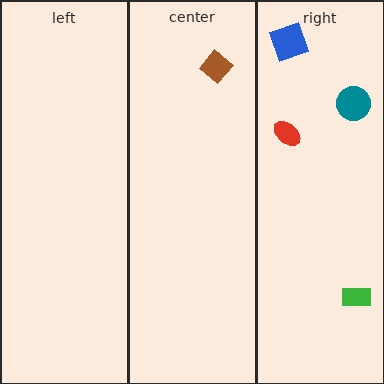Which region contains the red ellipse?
The right region.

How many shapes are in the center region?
1.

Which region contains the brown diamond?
The center region.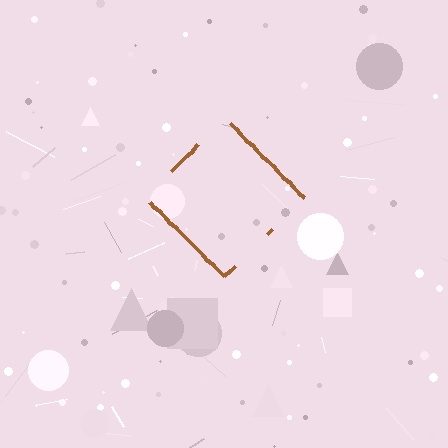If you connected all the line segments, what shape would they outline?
They would outline a diamond.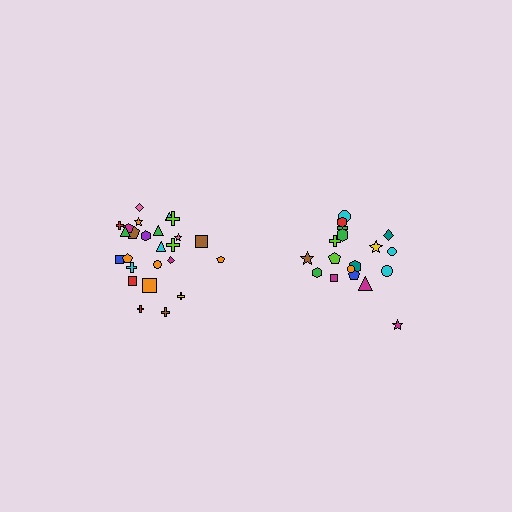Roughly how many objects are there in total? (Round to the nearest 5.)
Roughly 45 objects in total.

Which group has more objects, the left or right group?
The left group.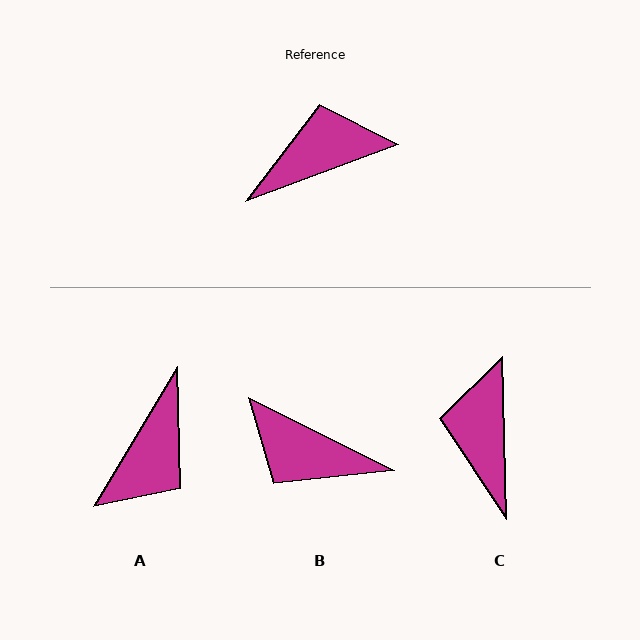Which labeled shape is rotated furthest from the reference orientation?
A, about 141 degrees away.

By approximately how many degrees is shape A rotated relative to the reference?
Approximately 141 degrees clockwise.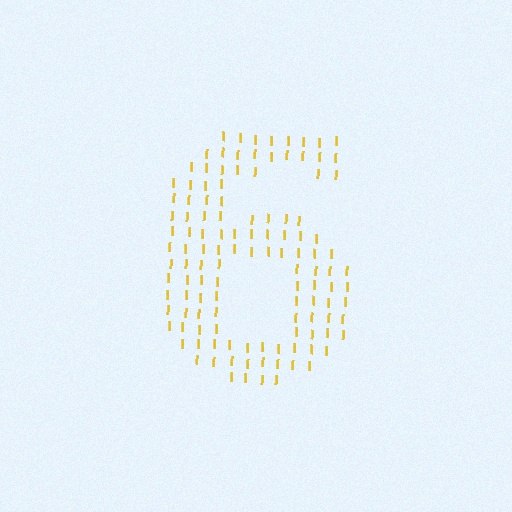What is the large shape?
The large shape is the digit 6.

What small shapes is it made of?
It is made of small letter I's.